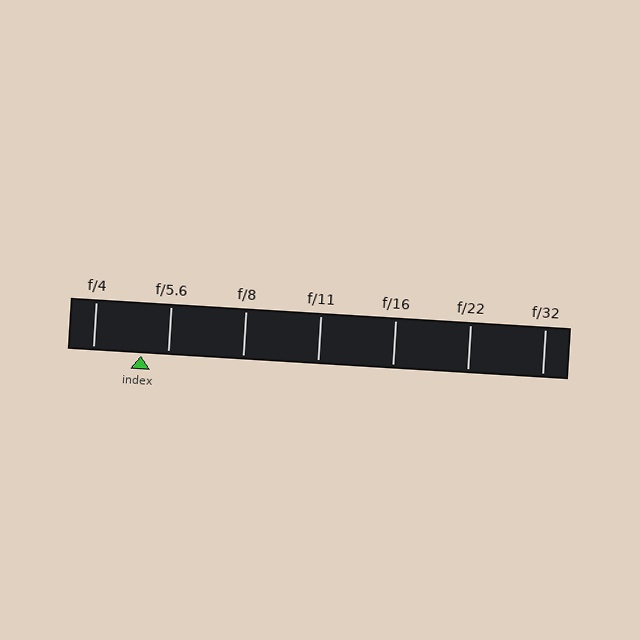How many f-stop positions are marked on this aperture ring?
There are 7 f-stop positions marked.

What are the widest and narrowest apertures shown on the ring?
The widest aperture shown is f/4 and the narrowest is f/32.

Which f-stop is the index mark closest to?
The index mark is closest to f/5.6.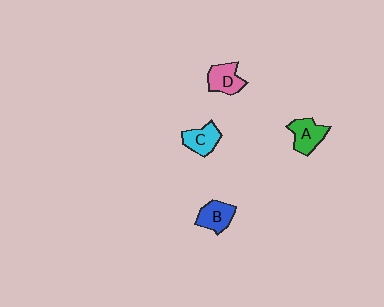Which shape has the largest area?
Shape A (green).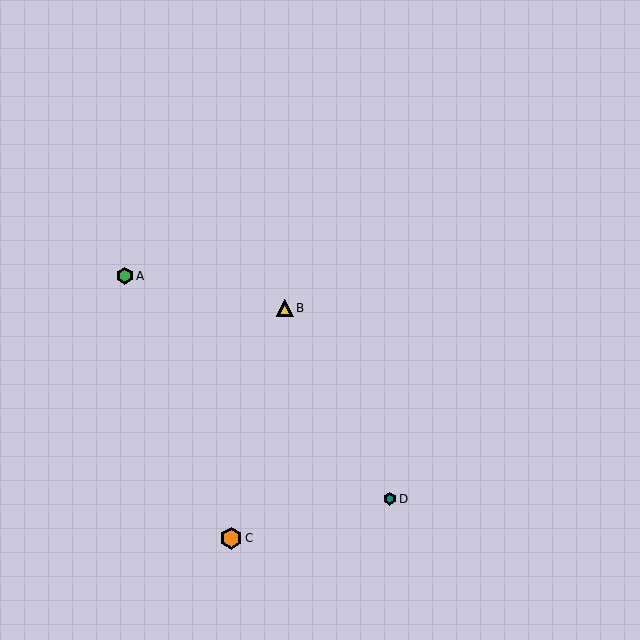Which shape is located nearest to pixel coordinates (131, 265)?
The green hexagon (labeled A) at (125, 276) is nearest to that location.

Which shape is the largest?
The orange hexagon (labeled C) is the largest.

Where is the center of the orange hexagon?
The center of the orange hexagon is at (231, 538).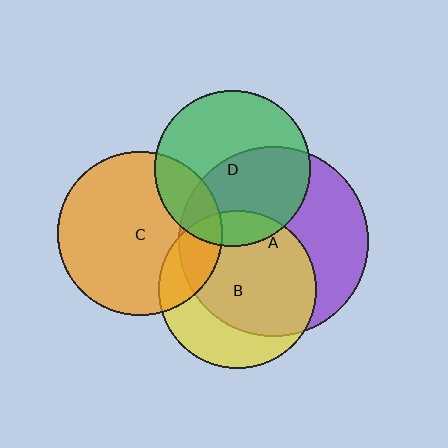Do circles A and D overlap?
Yes.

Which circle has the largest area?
Circle A (purple).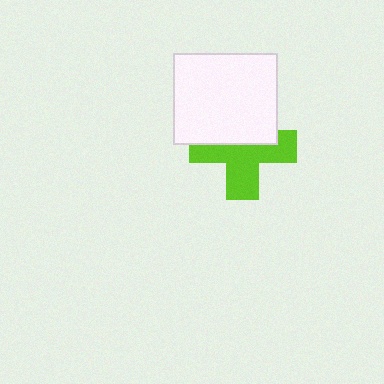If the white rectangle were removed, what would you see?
You would see the complete lime cross.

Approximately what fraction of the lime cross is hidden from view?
Roughly 43% of the lime cross is hidden behind the white rectangle.